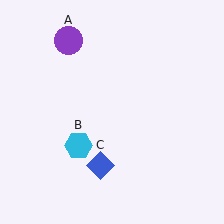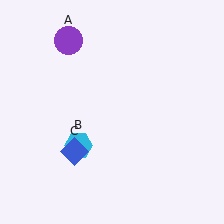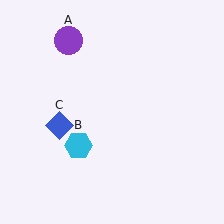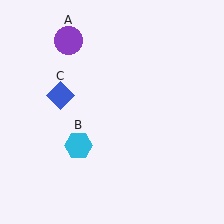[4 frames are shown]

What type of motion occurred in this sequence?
The blue diamond (object C) rotated clockwise around the center of the scene.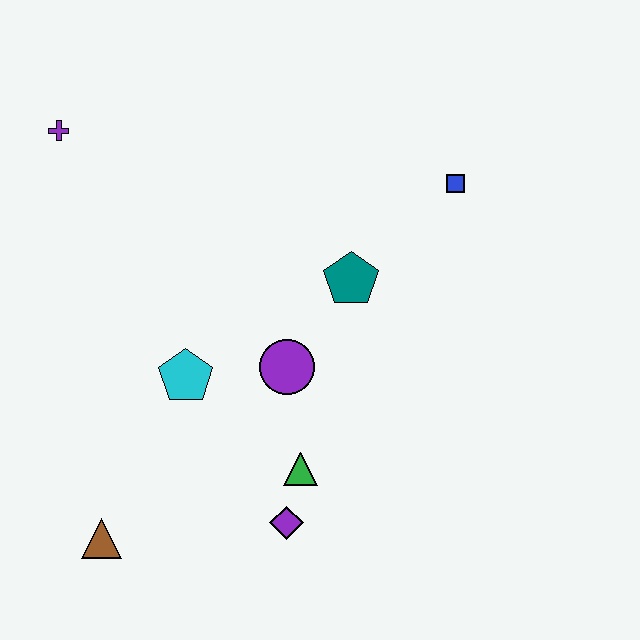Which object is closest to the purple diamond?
The green triangle is closest to the purple diamond.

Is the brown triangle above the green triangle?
No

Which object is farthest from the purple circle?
The purple cross is farthest from the purple circle.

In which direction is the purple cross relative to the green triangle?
The purple cross is above the green triangle.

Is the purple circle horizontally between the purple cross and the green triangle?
Yes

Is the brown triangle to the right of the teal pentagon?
No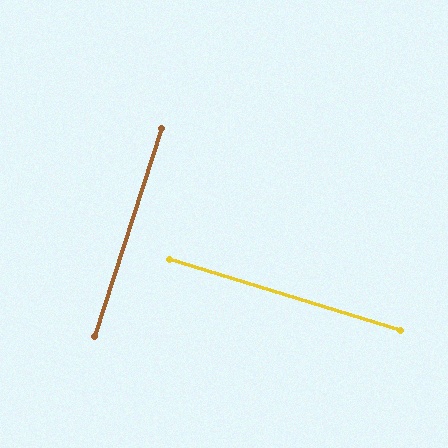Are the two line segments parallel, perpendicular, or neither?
Perpendicular — they meet at approximately 89°.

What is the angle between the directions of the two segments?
Approximately 89 degrees.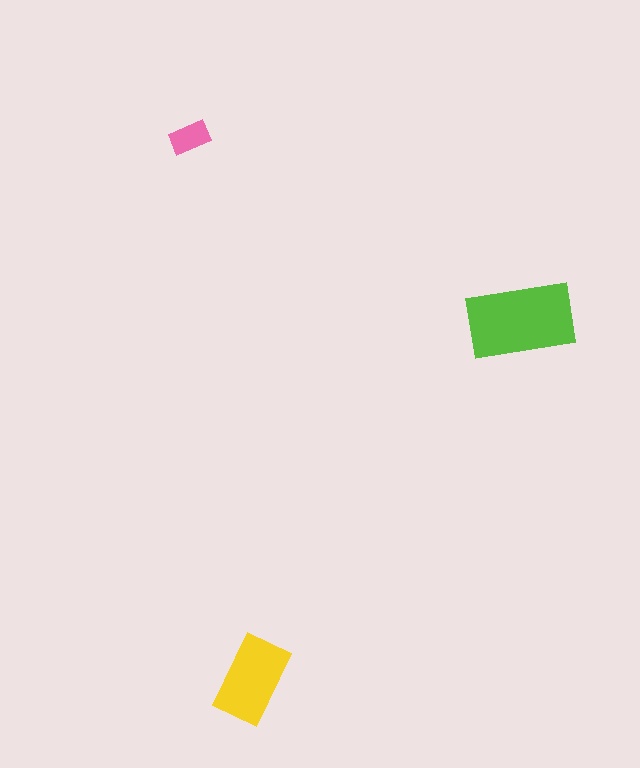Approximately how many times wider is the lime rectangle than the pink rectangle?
About 2.5 times wider.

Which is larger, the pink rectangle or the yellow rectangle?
The yellow one.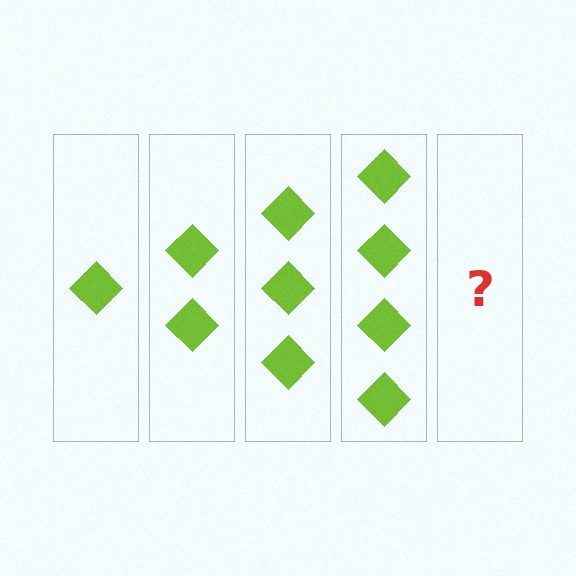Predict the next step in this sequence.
The next step is 5 diamonds.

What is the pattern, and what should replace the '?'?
The pattern is that each step adds one more diamond. The '?' should be 5 diamonds.